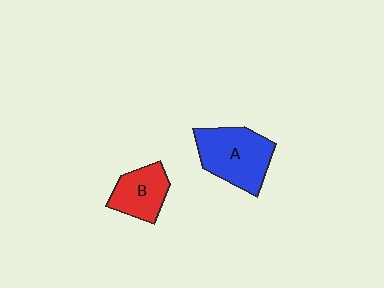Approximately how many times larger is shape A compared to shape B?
Approximately 1.5 times.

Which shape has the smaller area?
Shape B (red).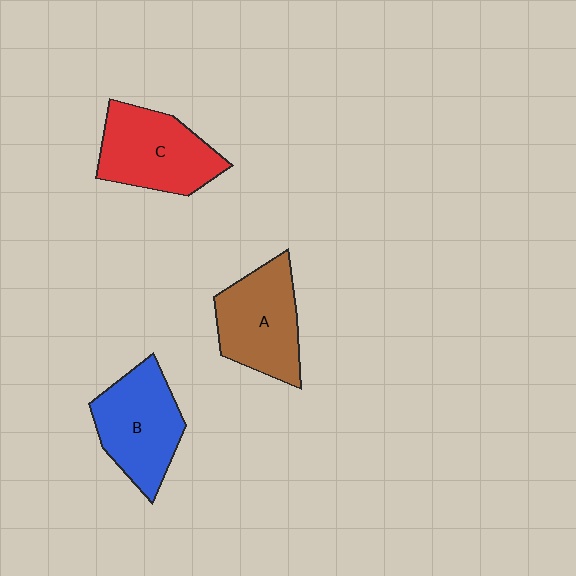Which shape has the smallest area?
Shape A (brown).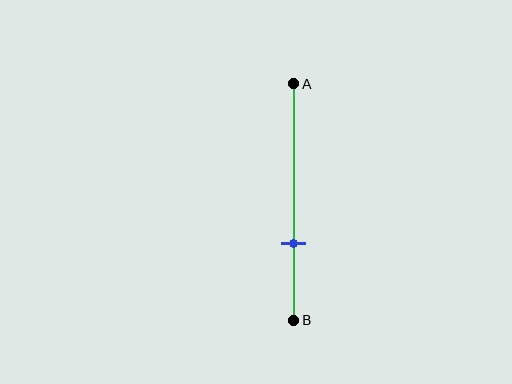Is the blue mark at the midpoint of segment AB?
No, the mark is at about 70% from A, not at the 50% midpoint.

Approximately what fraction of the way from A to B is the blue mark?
The blue mark is approximately 70% of the way from A to B.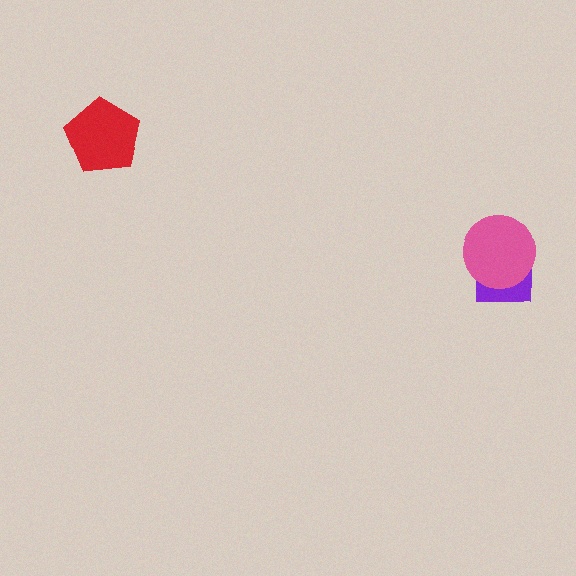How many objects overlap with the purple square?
1 object overlaps with the purple square.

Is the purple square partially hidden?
Yes, it is partially covered by another shape.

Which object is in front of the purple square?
The pink circle is in front of the purple square.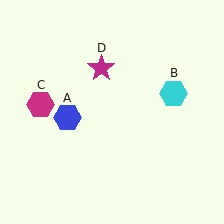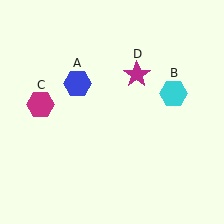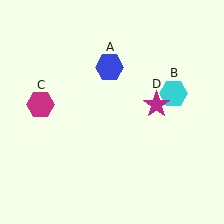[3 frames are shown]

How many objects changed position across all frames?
2 objects changed position: blue hexagon (object A), magenta star (object D).